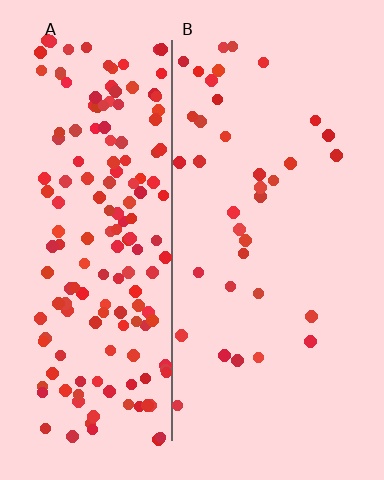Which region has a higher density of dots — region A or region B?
A (the left).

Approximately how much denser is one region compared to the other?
Approximately 4.7× — region A over region B.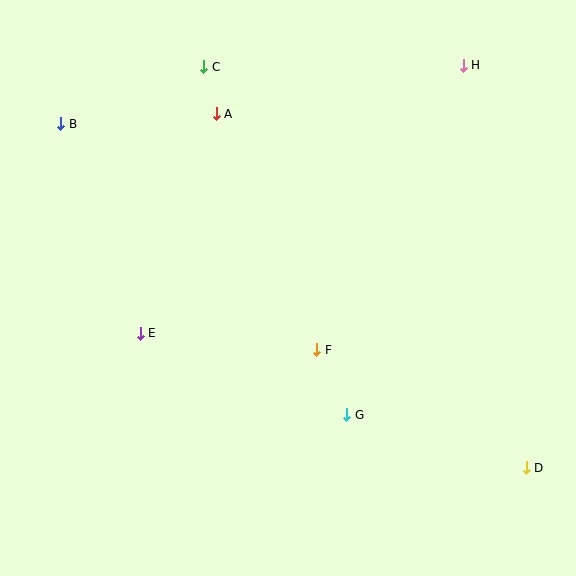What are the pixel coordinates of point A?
Point A is at (216, 114).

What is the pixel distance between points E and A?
The distance between E and A is 232 pixels.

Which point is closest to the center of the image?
Point F at (317, 350) is closest to the center.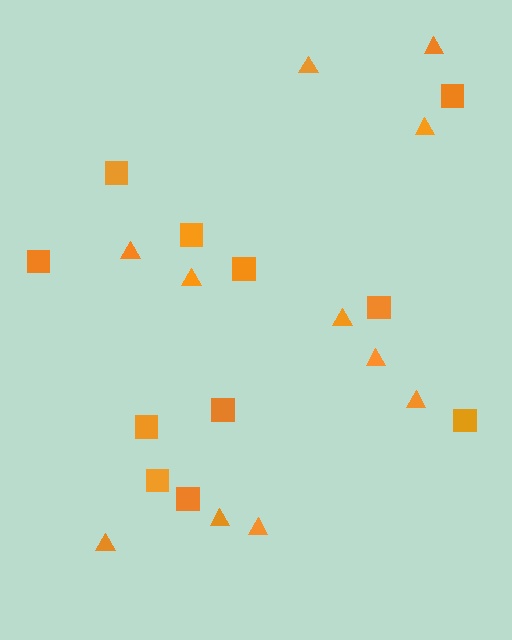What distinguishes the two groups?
There are 2 groups: one group of triangles (11) and one group of squares (11).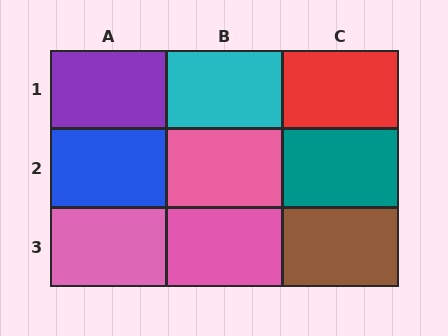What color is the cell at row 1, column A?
Purple.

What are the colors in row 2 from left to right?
Blue, pink, teal.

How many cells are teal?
1 cell is teal.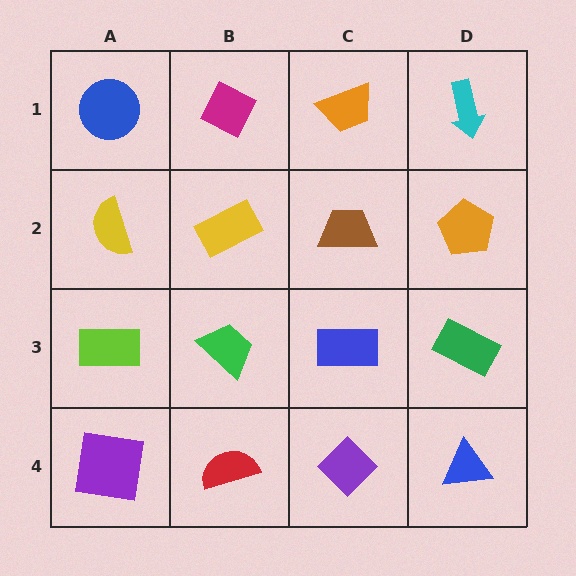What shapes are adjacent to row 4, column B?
A green trapezoid (row 3, column B), a purple square (row 4, column A), a purple diamond (row 4, column C).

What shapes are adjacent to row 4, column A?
A lime rectangle (row 3, column A), a red semicircle (row 4, column B).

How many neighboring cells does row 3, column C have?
4.